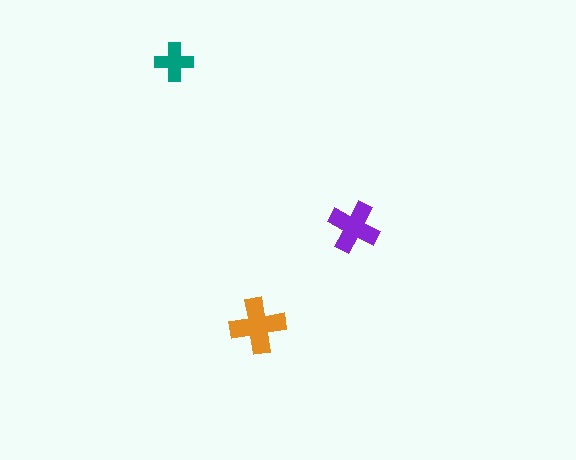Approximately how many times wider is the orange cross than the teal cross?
About 1.5 times wider.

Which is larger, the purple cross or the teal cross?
The purple one.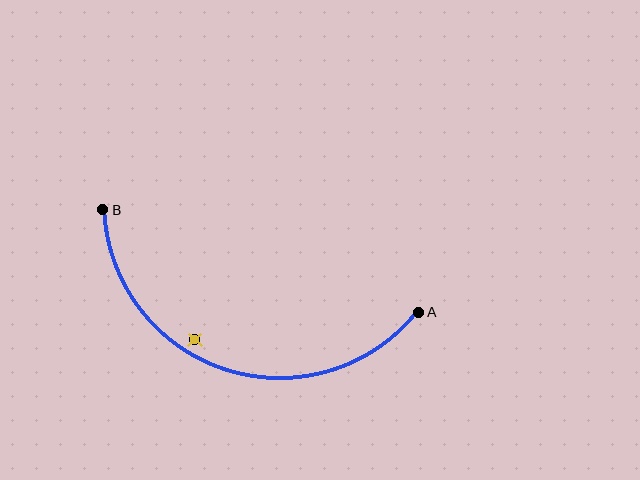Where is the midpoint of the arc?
The arc midpoint is the point on the curve farthest from the straight line joining A and B. It sits below that line.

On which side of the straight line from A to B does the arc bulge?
The arc bulges below the straight line connecting A and B.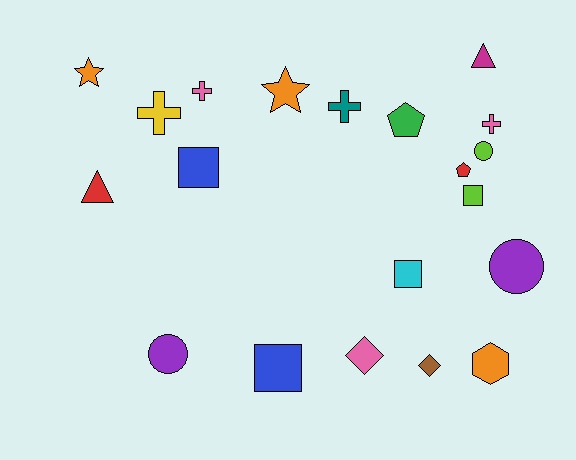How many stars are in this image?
There are 2 stars.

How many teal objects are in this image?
There is 1 teal object.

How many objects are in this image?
There are 20 objects.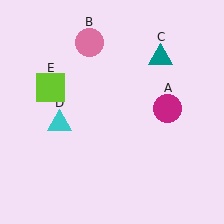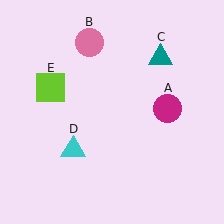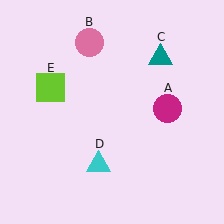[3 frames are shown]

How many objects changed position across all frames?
1 object changed position: cyan triangle (object D).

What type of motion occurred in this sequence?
The cyan triangle (object D) rotated counterclockwise around the center of the scene.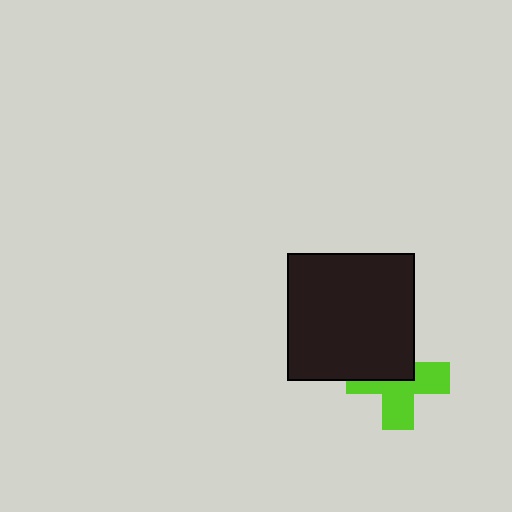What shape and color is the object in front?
The object in front is a black square.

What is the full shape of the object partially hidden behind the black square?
The partially hidden object is a lime cross.